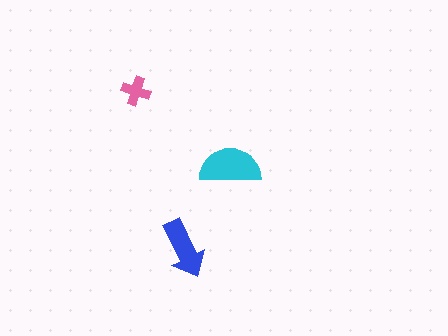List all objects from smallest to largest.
The pink cross, the blue arrow, the cyan semicircle.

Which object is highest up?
The pink cross is topmost.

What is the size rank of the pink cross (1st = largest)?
3rd.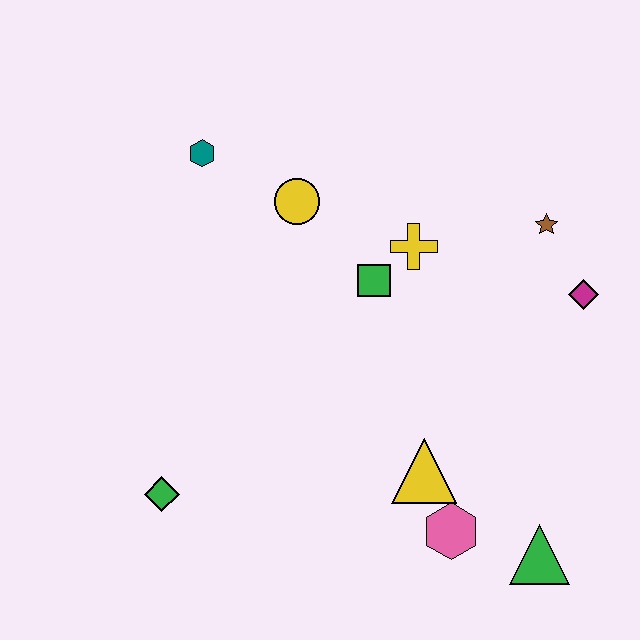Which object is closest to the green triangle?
The pink hexagon is closest to the green triangle.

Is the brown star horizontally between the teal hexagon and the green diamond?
No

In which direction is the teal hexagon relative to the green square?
The teal hexagon is to the left of the green square.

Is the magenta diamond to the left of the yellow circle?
No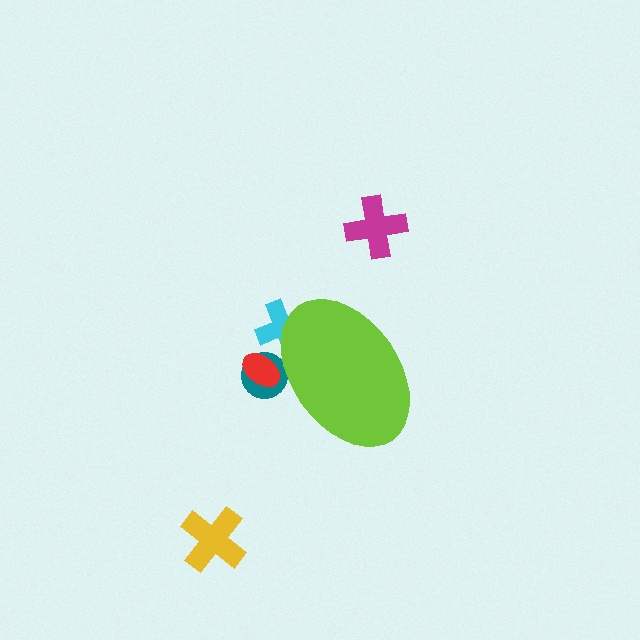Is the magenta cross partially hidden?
No, the magenta cross is fully visible.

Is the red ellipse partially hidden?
Yes, the red ellipse is partially hidden behind the lime ellipse.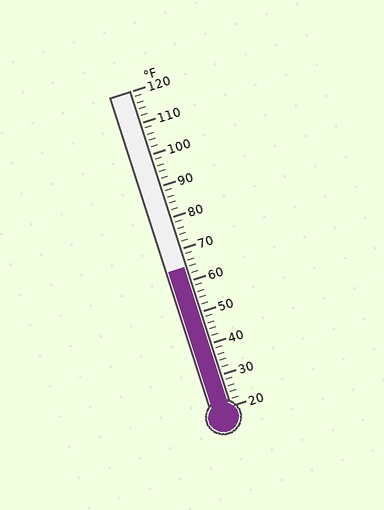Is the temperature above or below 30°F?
The temperature is above 30°F.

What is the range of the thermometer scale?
The thermometer scale ranges from 20°F to 120°F.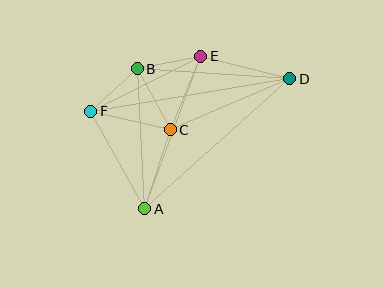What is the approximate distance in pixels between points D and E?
The distance between D and E is approximately 92 pixels.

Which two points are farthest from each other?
Points D and F are farthest from each other.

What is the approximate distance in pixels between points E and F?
The distance between E and F is approximately 123 pixels.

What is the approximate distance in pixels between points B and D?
The distance between B and D is approximately 153 pixels.